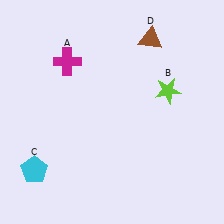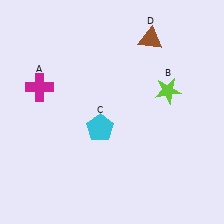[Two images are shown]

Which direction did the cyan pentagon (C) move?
The cyan pentagon (C) moved right.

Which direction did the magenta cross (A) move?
The magenta cross (A) moved left.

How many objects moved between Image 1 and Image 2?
2 objects moved between the two images.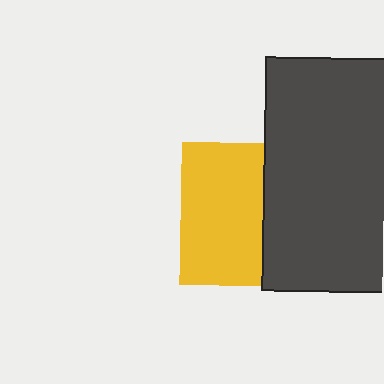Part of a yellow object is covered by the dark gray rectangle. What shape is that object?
It is a square.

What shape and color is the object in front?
The object in front is a dark gray rectangle.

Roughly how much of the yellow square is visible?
About half of it is visible (roughly 57%).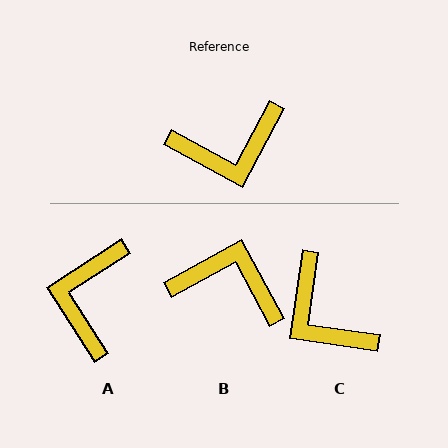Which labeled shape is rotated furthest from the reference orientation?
B, about 147 degrees away.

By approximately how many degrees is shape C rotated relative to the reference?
Approximately 70 degrees clockwise.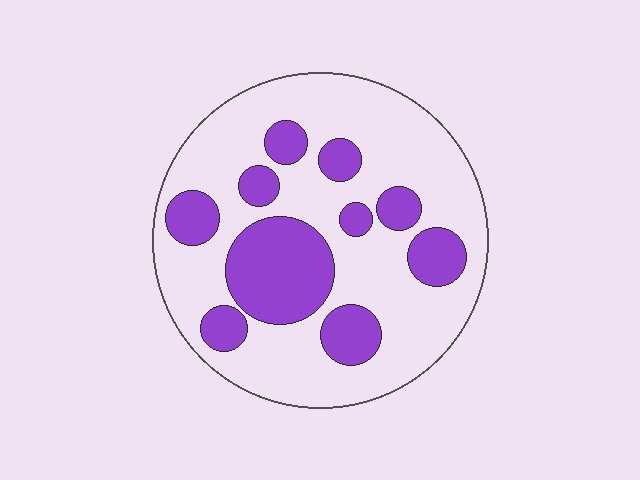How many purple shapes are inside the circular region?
10.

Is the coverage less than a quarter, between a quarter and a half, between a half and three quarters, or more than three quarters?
Between a quarter and a half.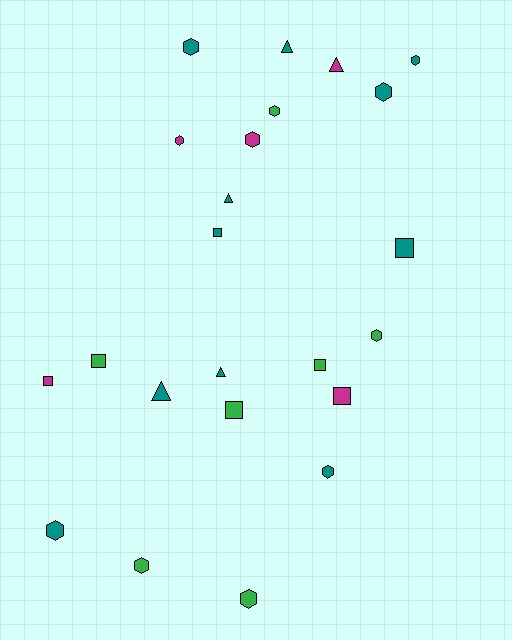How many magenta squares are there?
There are 2 magenta squares.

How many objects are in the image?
There are 23 objects.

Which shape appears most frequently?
Hexagon, with 11 objects.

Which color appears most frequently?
Teal, with 11 objects.